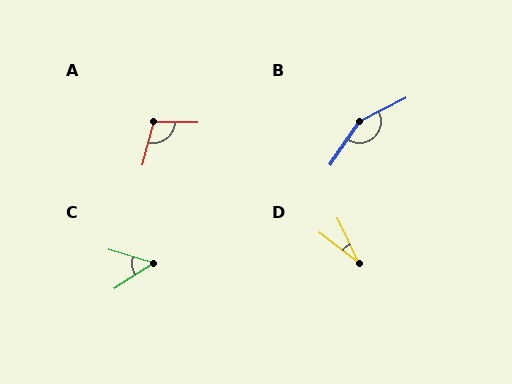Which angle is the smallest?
D, at approximately 26 degrees.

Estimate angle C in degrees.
Approximately 50 degrees.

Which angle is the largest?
B, at approximately 150 degrees.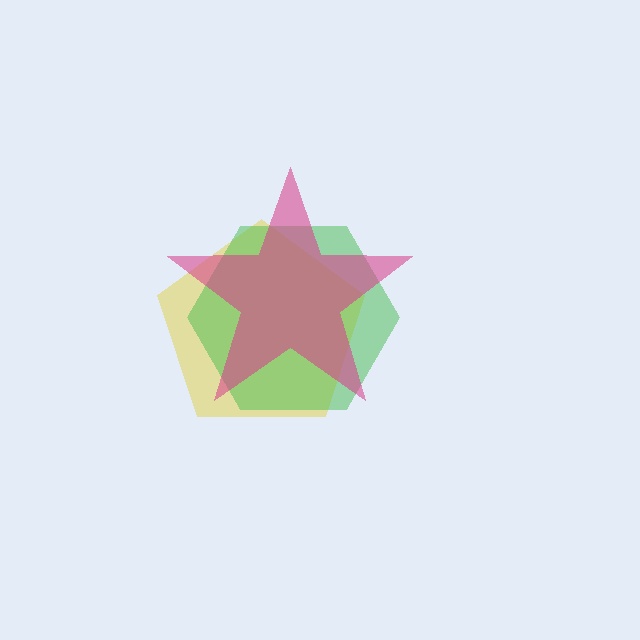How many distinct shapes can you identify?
There are 3 distinct shapes: a yellow pentagon, a green hexagon, a magenta star.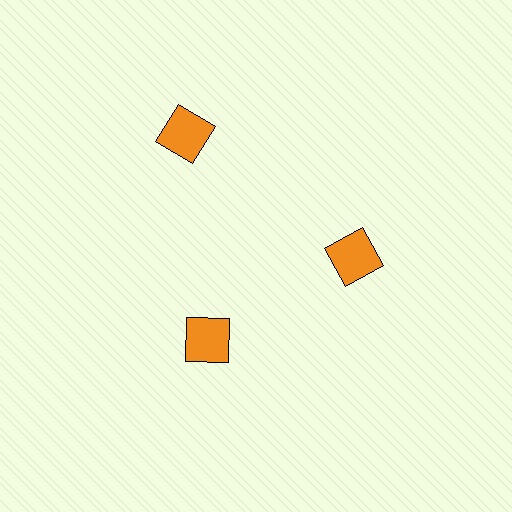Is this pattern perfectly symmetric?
No. The 3 orange squares are arranged in a ring, but one element near the 11 o'clock position is pushed outward from the center, breaking the 3-fold rotational symmetry.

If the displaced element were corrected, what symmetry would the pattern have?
It would have 3-fold rotational symmetry — the pattern would map onto itself every 120 degrees.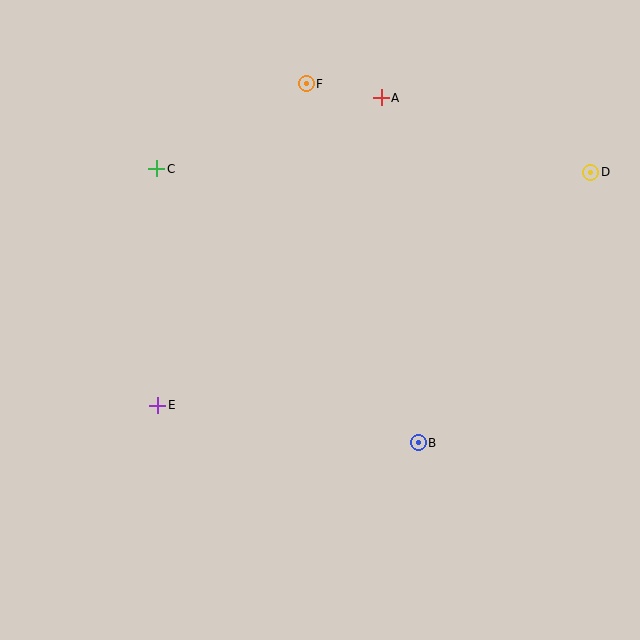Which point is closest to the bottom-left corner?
Point E is closest to the bottom-left corner.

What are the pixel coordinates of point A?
Point A is at (381, 98).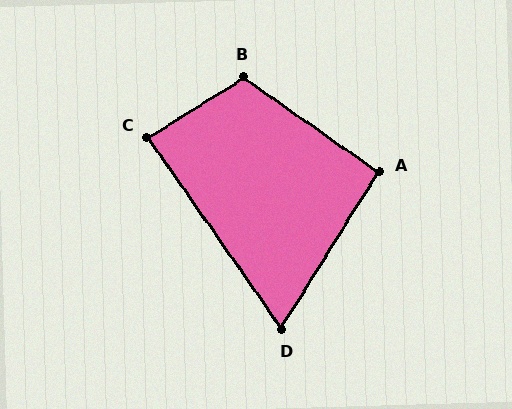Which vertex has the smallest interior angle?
D, at approximately 67 degrees.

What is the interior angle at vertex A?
Approximately 93 degrees (approximately right).